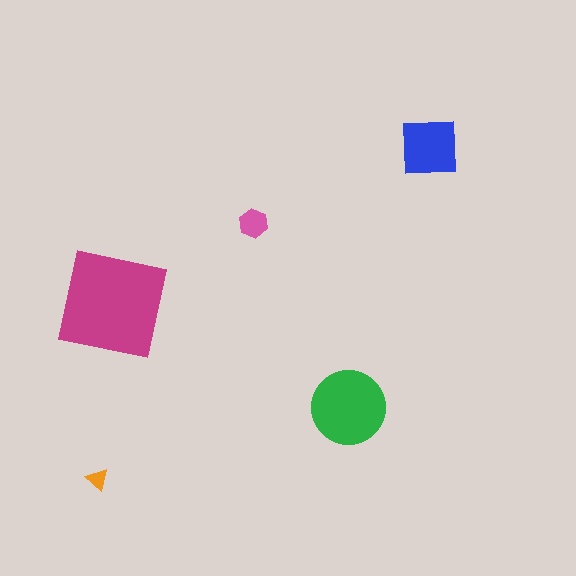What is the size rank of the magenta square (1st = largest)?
1st.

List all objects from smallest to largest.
The orange triangle, the pink hexagon, the blue square, the green circle, the magenta square.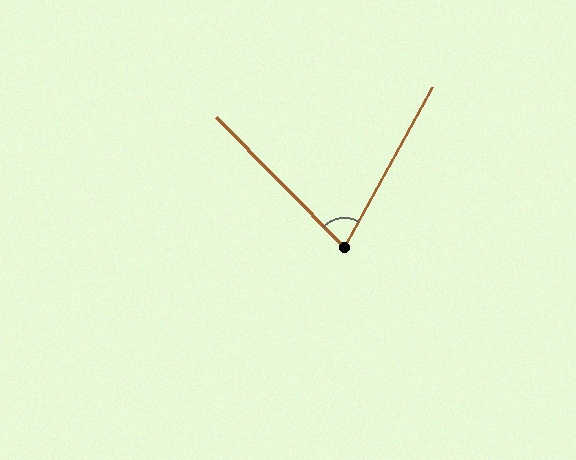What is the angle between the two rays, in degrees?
Approximately 73 degrees.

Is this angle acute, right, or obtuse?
It is acute.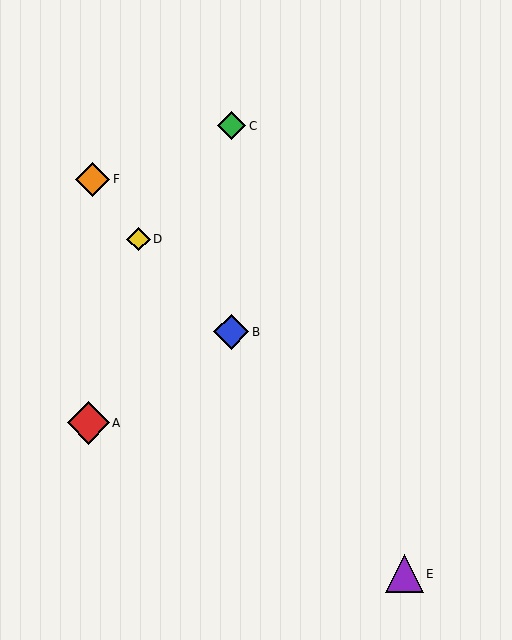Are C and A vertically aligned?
No, C is at x≈231 and A is at x≈88.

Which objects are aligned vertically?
Objects B, C are aligned vertically.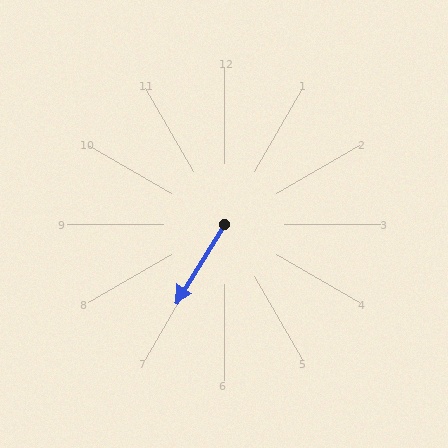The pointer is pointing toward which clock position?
Roughly 7 o'clock.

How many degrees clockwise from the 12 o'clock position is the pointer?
Approximately 212 degrees.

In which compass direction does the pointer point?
Southwest.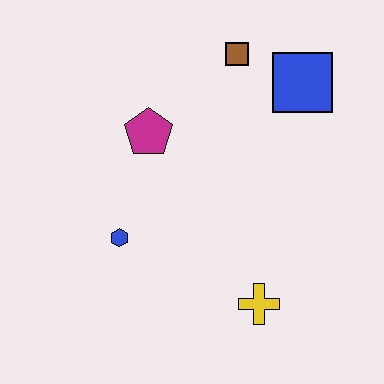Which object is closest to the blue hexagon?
The magenta pentagon is closest to the blue hexagon.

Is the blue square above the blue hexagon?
Yes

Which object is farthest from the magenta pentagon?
The yellow cross is farthest from the magenta pentagon.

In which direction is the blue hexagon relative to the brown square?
The blue hexagon is below the brown square.